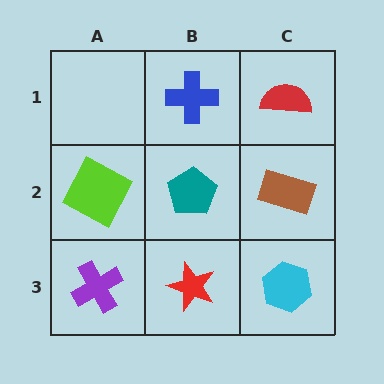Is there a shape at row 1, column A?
No, that cell is empty.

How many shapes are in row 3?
3 shapes.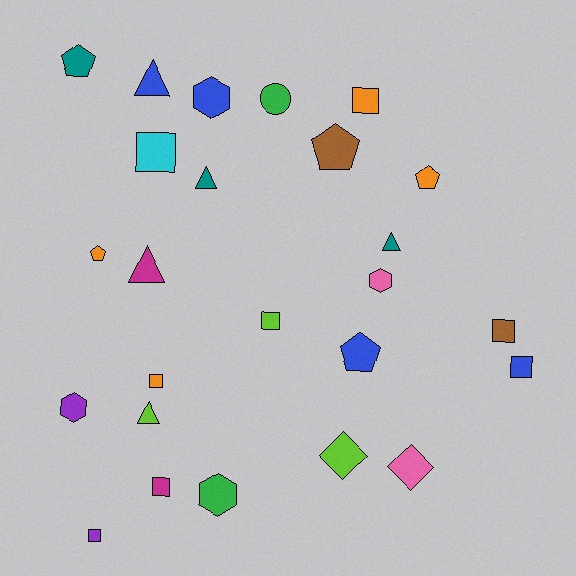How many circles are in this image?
There is 1 circle.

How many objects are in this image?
There are 25 objects.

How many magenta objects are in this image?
There are 2 magenta objects.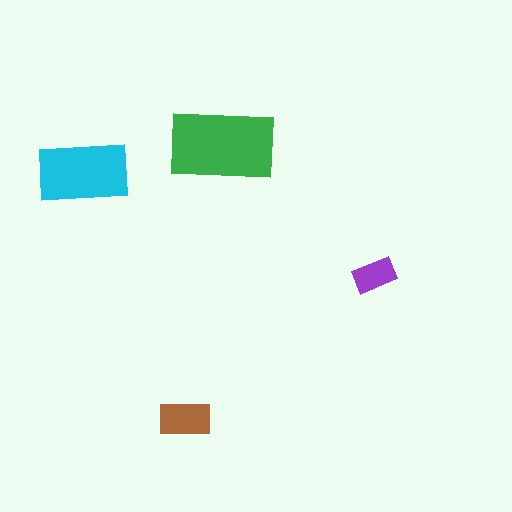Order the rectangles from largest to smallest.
the green one, the cyan one, the brown one, the purple one.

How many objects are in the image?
There are 4 objects in the image.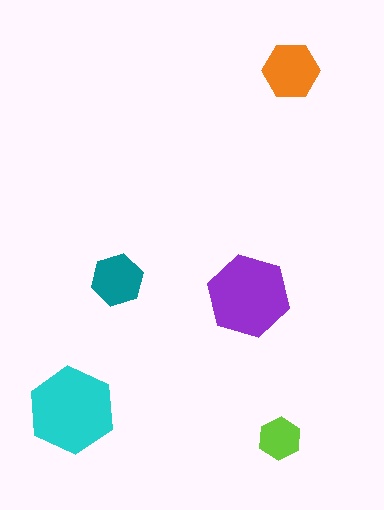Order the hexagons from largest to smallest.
the cyan one, the purple one, the orange one, the teal one, the lime one.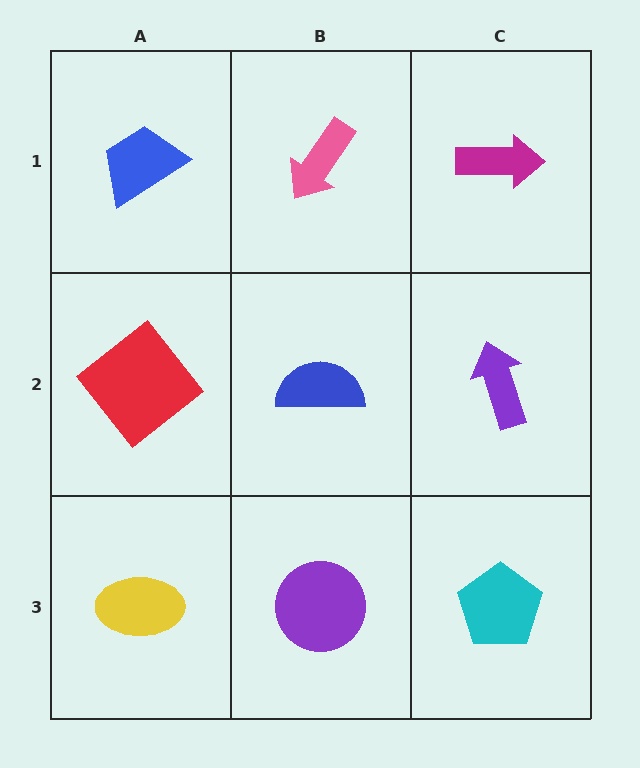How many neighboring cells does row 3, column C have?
2.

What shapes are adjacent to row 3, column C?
A purple arrow (row 2, column C), a purple circle (row 3, column B).